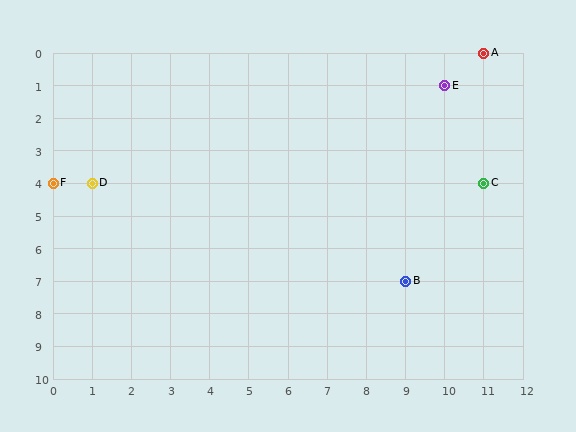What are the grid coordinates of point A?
Point A is at grid coordinates (11, 0).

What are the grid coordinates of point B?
Point B is at grid coordinates (9, 7).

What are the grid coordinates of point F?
Point F is at grid coordinates (0, 4).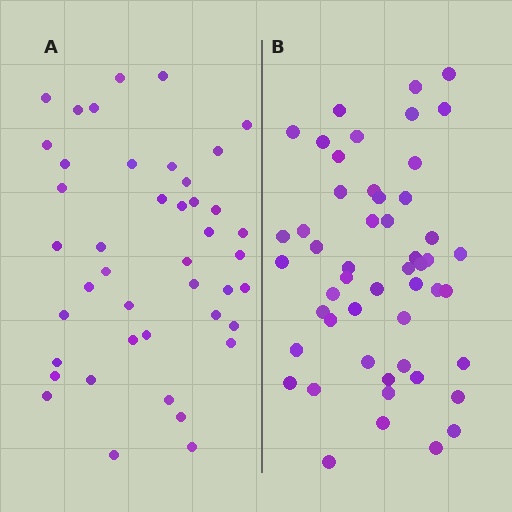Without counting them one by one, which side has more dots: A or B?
Region B (the right region) has more dots.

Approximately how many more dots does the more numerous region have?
Region B has roughly 8 or so more dots than region A.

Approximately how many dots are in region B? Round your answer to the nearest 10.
About 50 dots. (The exact count is 51, which rounds to 50.)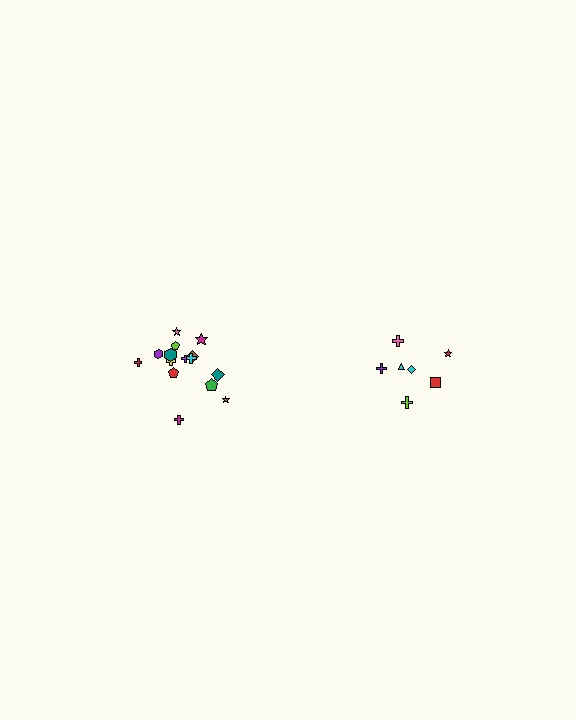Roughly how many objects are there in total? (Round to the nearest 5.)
Roughly 20 objects in total.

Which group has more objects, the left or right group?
The left group.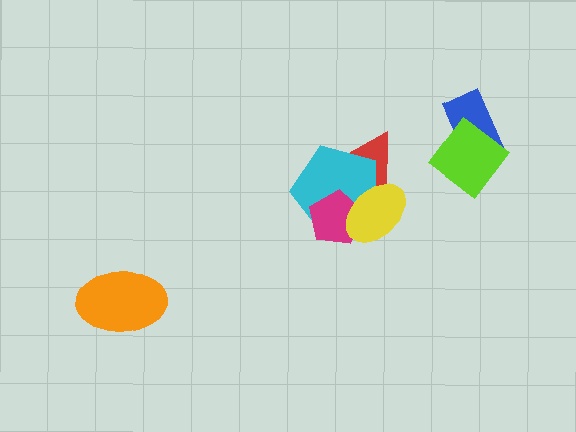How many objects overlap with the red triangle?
2 objects overlap with the red triangle.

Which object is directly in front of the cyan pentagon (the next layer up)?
The magenta pentagon is directly in front of the cyan pentagon.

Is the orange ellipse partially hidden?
No, no other shape covers it.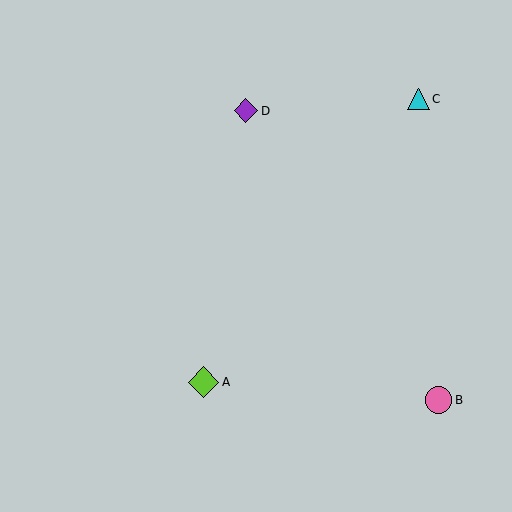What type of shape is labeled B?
Shape B is a pink circle.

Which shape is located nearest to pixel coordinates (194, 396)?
The lime diamond (labeled A) at (204, 382) is nearest to that location.